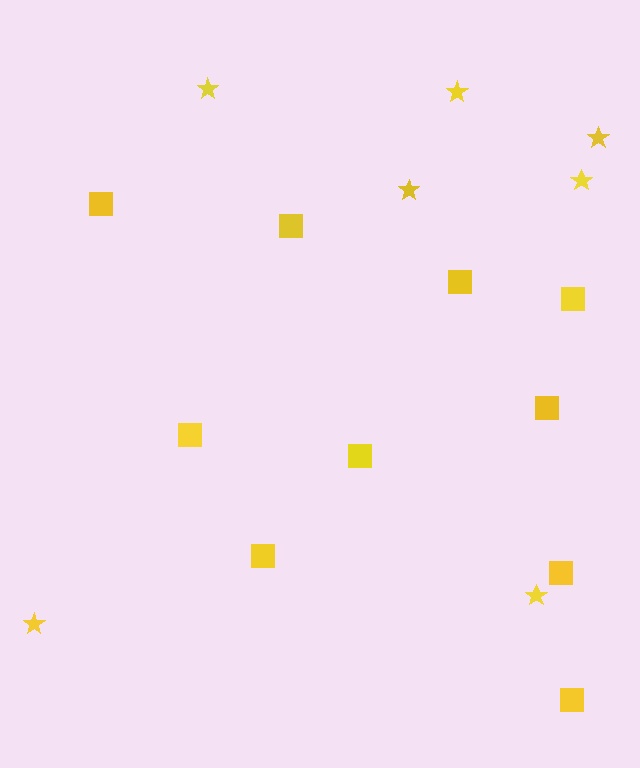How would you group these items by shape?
There are 2 groups: one group of stars (7) and one group of squares (10).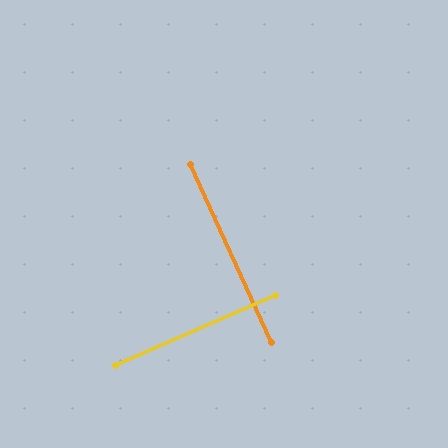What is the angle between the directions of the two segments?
Approximately 89 degrees.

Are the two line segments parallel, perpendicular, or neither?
Perpendicular — they meet at approximately 89°.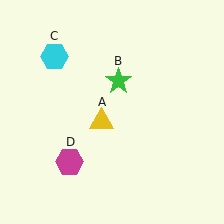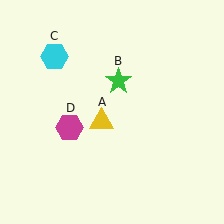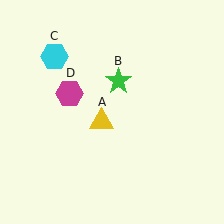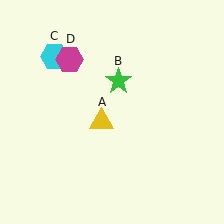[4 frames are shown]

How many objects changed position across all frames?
1 object changed position: magenta hexagon (object D).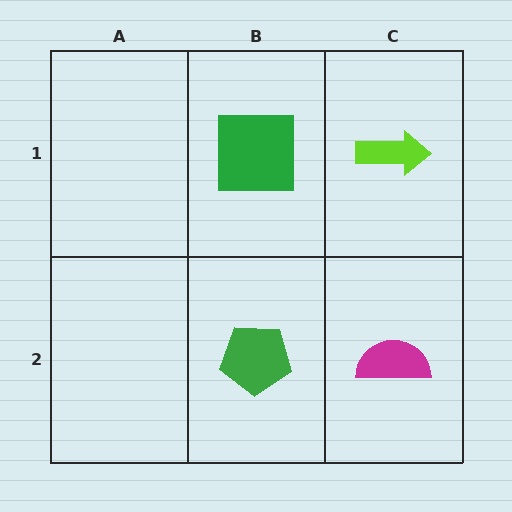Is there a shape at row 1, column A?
No, that cell is empty.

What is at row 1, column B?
A green square.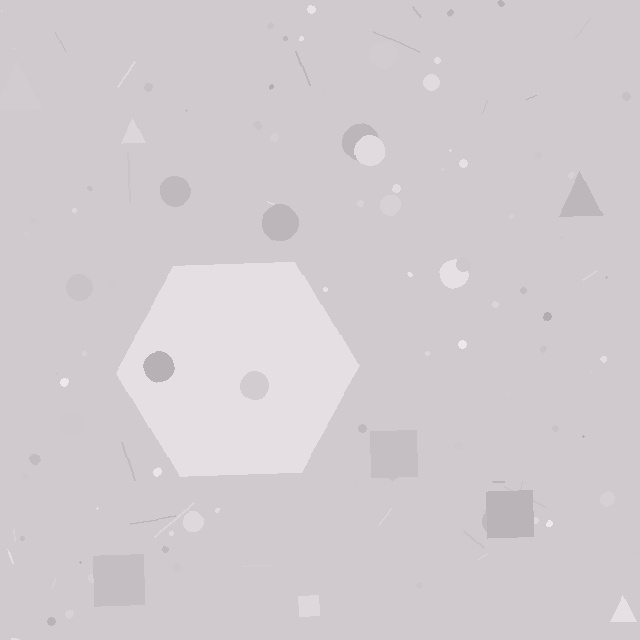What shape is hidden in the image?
A hexagon is hidden in the image.